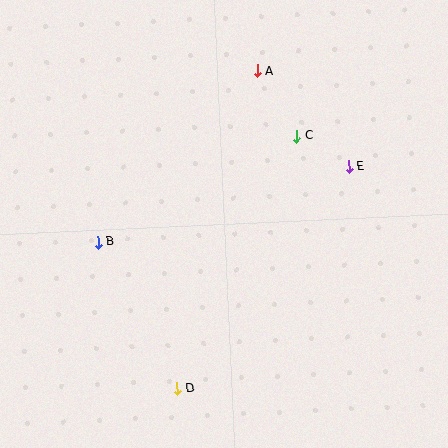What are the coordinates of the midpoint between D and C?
The midpoint between D and C is at (237, 262).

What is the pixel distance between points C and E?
The distance between C and E is 60 pixels.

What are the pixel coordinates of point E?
Point E is at (349, 166).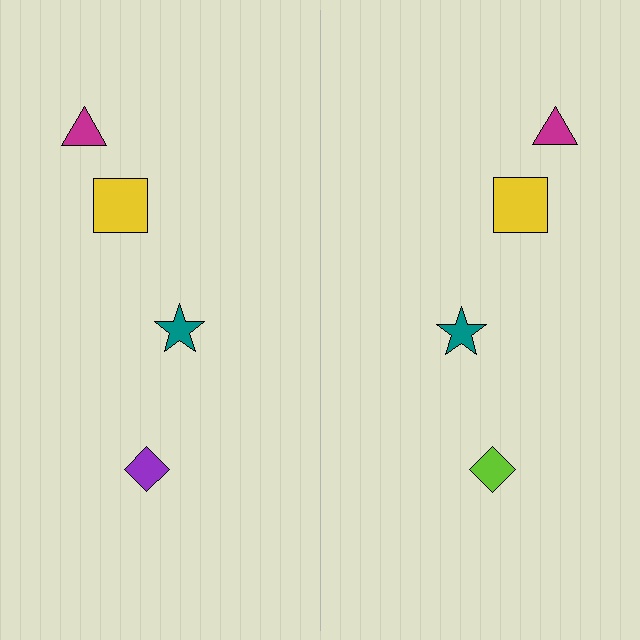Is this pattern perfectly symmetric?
No, the pattern is not perfectly symmetric. The lime diamond on the right side breaks the symmetry — its mirror counterpart is purple.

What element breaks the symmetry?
The lime diamond on the right side breaks the symmetry — its mirror counterpart is purple.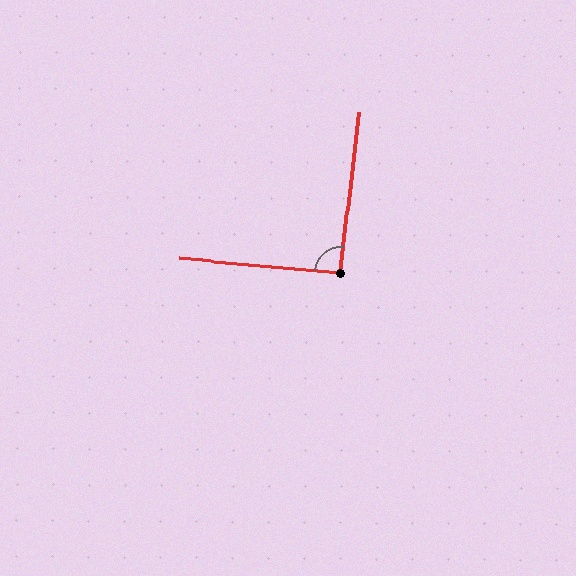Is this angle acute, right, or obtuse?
It is approximately a right angle.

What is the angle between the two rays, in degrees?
Approximately 91 degrees.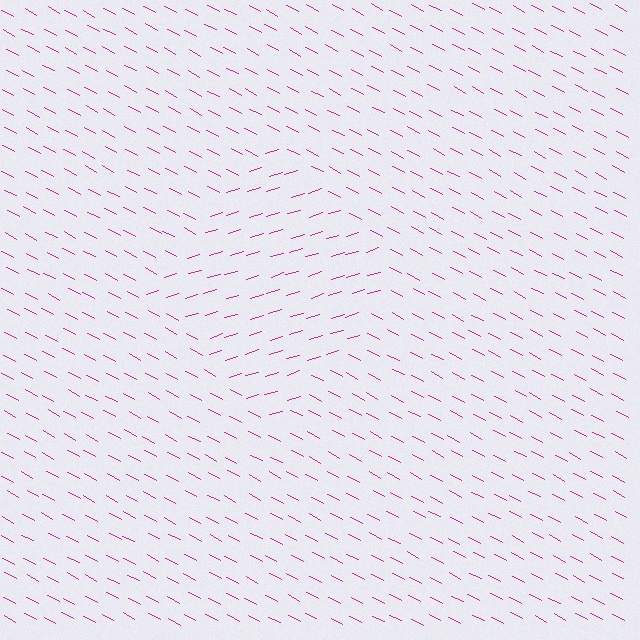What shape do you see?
I see a diamond.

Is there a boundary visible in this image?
Yes, there is a texture boundary formed by a change in line orientation.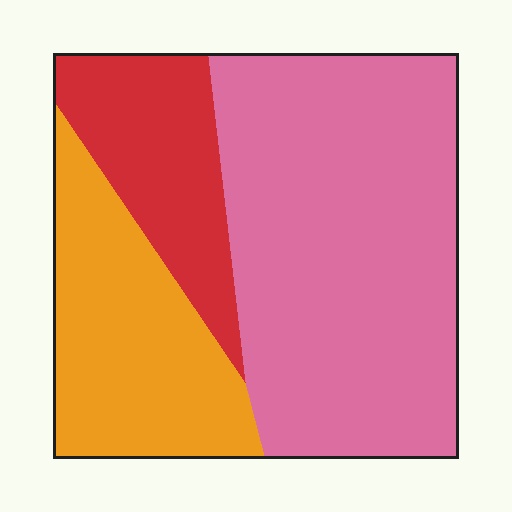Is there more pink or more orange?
Pink.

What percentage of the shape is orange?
Orange takes up between a sixth and a third of the shape.